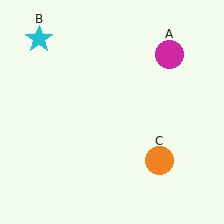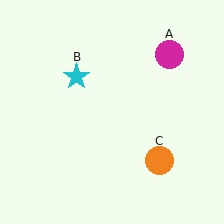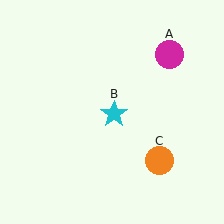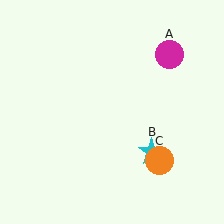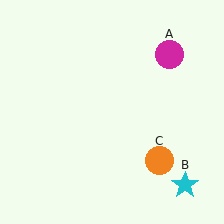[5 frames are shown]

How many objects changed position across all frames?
1 object changed position: cyan star (object B).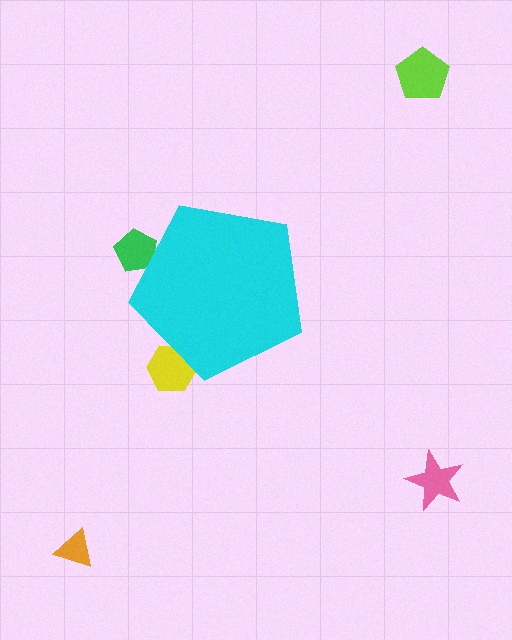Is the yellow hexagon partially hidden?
Yes, the yellow hexagon is partially hidden behind the cyan pentagon.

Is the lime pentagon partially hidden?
No, the lime pentagon is fully visible.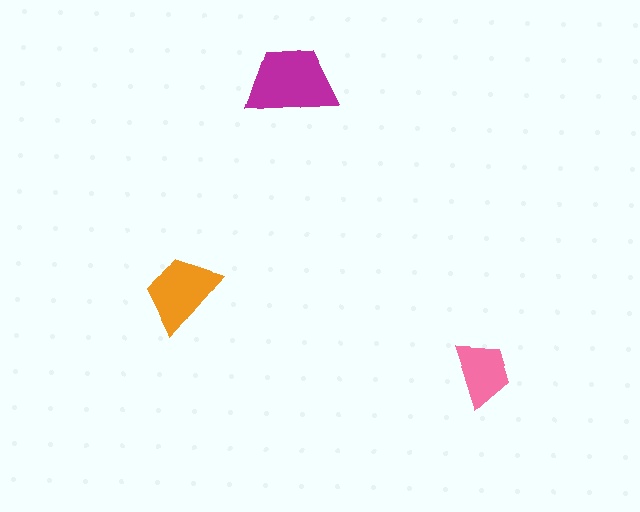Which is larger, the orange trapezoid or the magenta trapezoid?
The magenta one.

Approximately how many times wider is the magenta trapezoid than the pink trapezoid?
About 1.5 times wider.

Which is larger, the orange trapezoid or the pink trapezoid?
The orange one.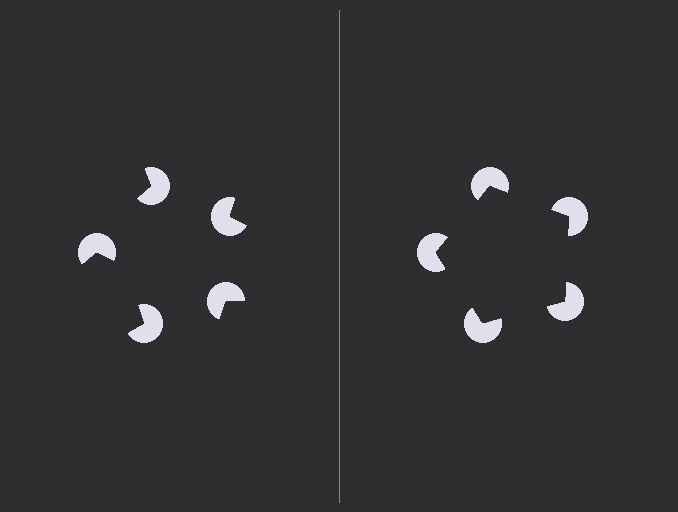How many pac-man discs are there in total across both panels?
10 — 5 on each side.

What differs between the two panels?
The pac-man discs are positioned identically on both sides; only the wedge orientations differ. On the right they align to a pentagon; on the left they are misaligned.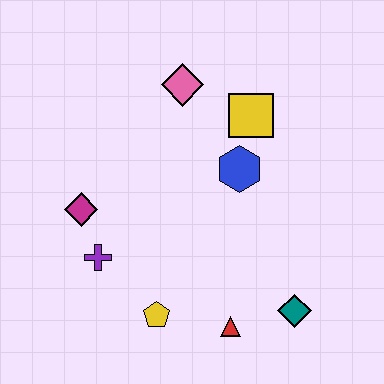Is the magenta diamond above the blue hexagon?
No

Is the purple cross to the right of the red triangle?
No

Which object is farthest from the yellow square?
The yellow pentagon is farthest from the yellow square.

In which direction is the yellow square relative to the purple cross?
The yellow square is to the right of the purple cross.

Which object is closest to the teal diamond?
The red triangle is closest to the teal diamond.